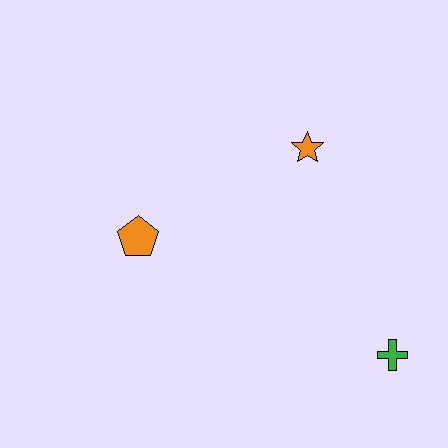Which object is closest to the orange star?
The orange pentagon is closest to the orange star.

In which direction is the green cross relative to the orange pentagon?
The green cross is to the right of the orange pentagon.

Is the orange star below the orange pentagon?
No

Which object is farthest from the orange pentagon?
The green cross is farthest from the orange pentagon.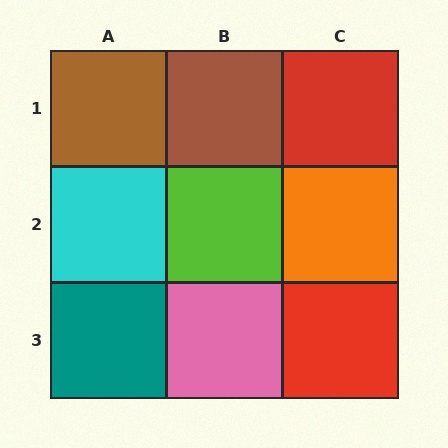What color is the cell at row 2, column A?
Cyan.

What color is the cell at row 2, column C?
Orange.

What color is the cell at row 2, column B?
Lime.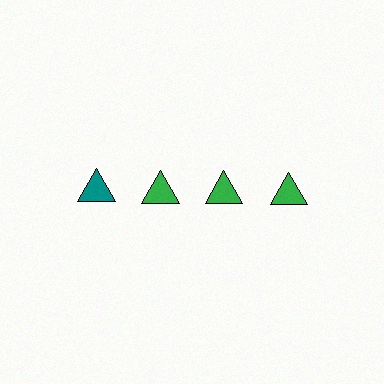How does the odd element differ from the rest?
It has a different color: teal instead of green.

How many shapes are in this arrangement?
There are 4 shapes arranged in a grid pattern.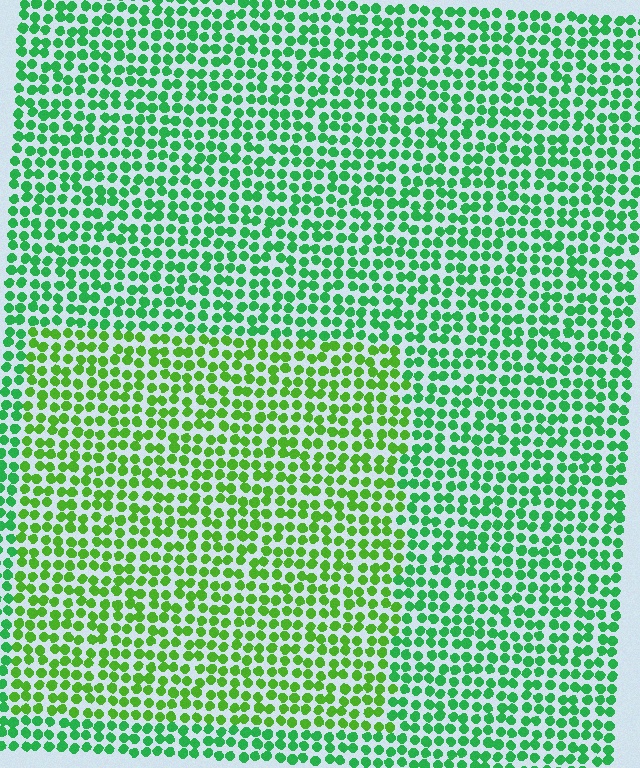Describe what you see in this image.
The image is filled with small green elements in a uniform arrangement. A rectangle-shaped region is visible where the elements are tinted to a slightly different hue, forming a subtle color boundary.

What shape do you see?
I see a rectangle.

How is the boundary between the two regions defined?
The boundary is defined purely by a slight shift in hue (about 31 degrees). Spacing, size, and orientation are identical on both sides.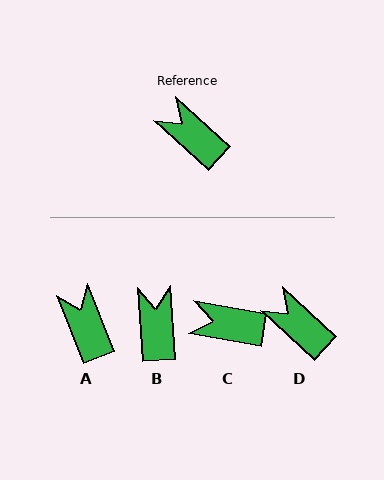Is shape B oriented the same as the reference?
No, it is off by about 44 degrees.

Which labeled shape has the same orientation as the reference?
D.